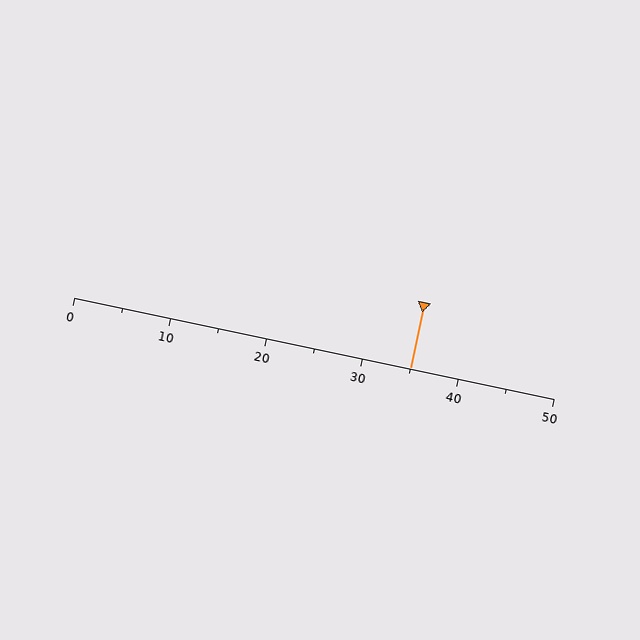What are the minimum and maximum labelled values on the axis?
The axis runs from 0 to 50.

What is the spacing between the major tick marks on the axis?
The major ticks are spaced 10 apart.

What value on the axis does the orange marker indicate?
The marker indicates approximately 35.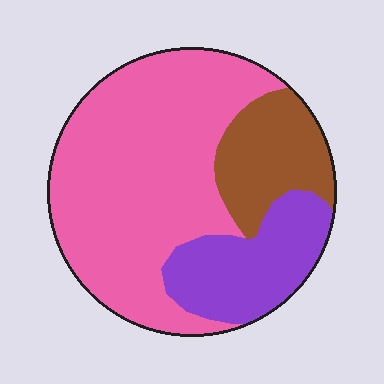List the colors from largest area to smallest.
From largest to smallest: pink, purple, brown.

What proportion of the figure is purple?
Purple covers roughly 20% of the figure.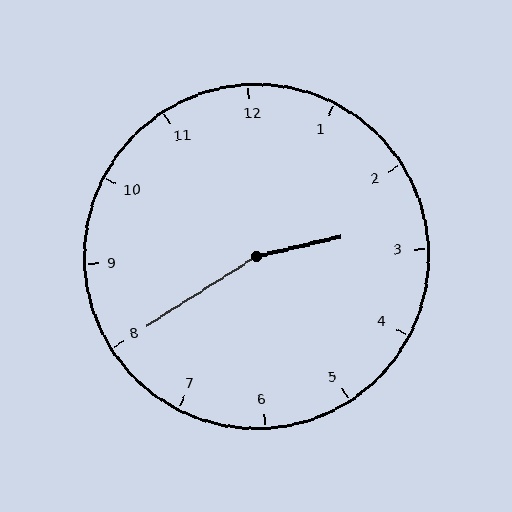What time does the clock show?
2:40.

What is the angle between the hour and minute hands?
Approximately 160 degrees.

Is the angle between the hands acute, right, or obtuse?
It is obtuse.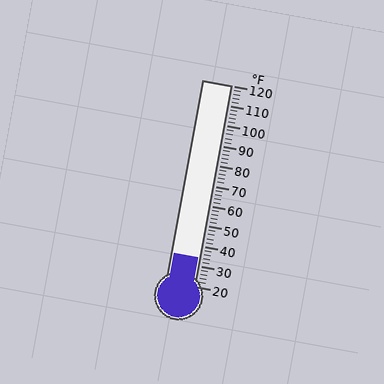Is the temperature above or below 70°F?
The temperature is below 70°F.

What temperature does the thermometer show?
The thermometer shows approximately 34°F.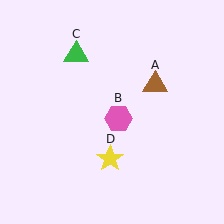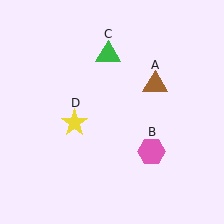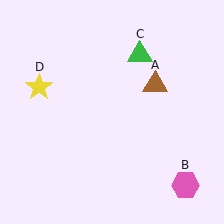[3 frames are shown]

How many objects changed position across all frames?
3 objects changed position: pink hexagon (object B), green triangle (object C), yellow star (object D).